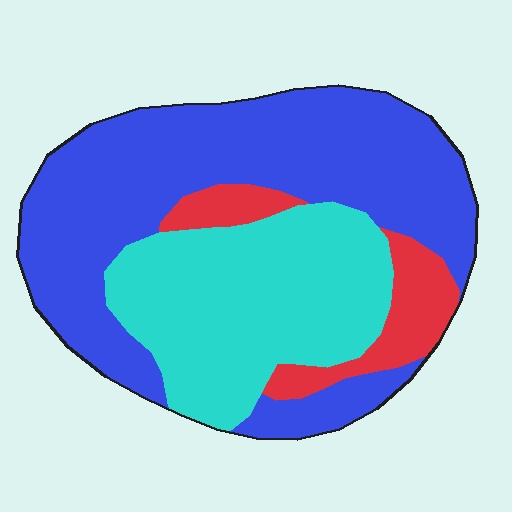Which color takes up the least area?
Red, at roughly 10%.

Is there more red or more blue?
Blue.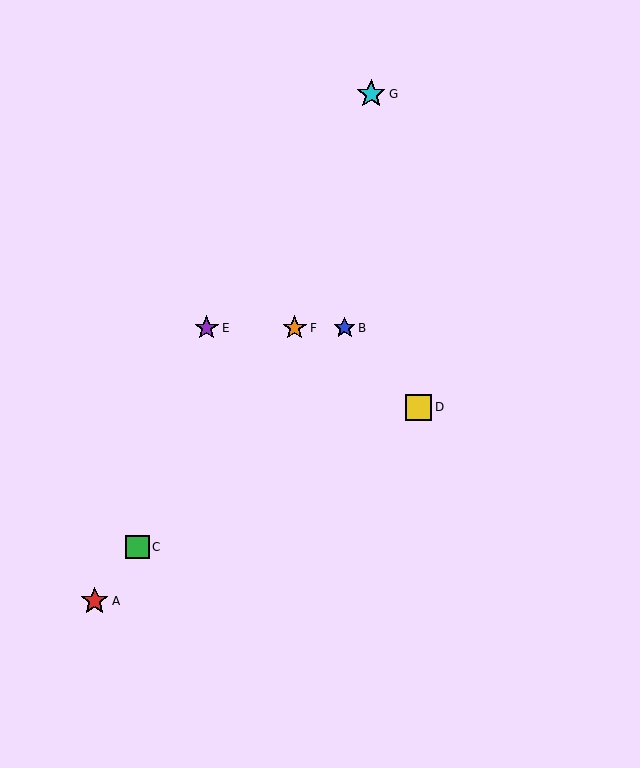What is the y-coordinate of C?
Object C is at y≈547.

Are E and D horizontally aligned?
No, E is at y≈328 and D is at y≈407.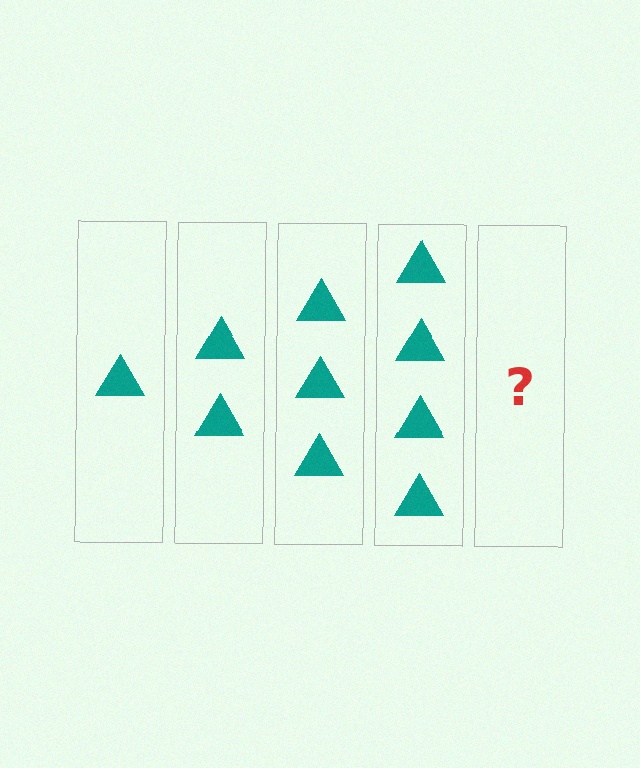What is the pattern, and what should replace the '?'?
The pattern is that each step adds one more triangle. The '?' should be 5 triangles.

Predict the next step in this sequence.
The next step is 5 triangles.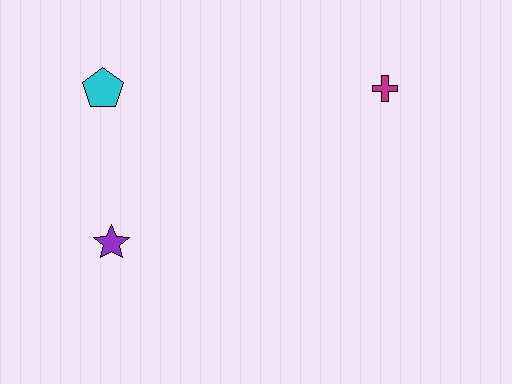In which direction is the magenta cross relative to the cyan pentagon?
The magenta cross is to the right of the cyan pentagon.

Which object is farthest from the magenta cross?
The purple star is farthest from the magenta cross.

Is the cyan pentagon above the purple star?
Yes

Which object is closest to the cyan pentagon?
The purple star is closest to the cyan pentagon.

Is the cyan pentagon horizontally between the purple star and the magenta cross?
No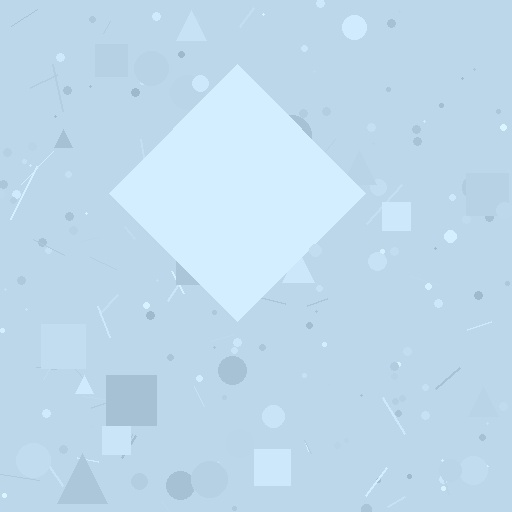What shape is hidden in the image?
A diamond is hidden in the image.